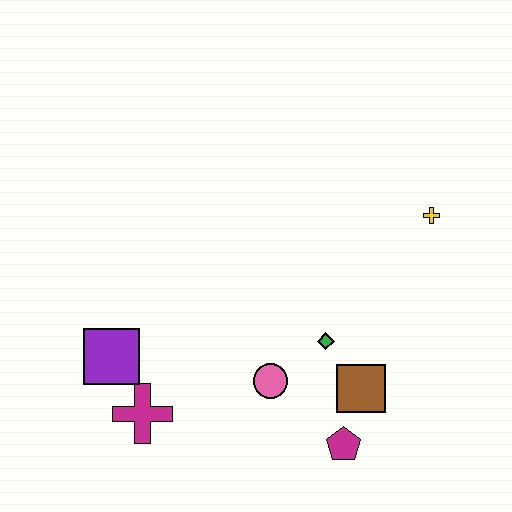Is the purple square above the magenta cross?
Yes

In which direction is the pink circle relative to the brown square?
The pink circle is to the left of the brown square.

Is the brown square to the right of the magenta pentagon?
Yes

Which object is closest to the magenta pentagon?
The brown square is closest to the magenta pentagon.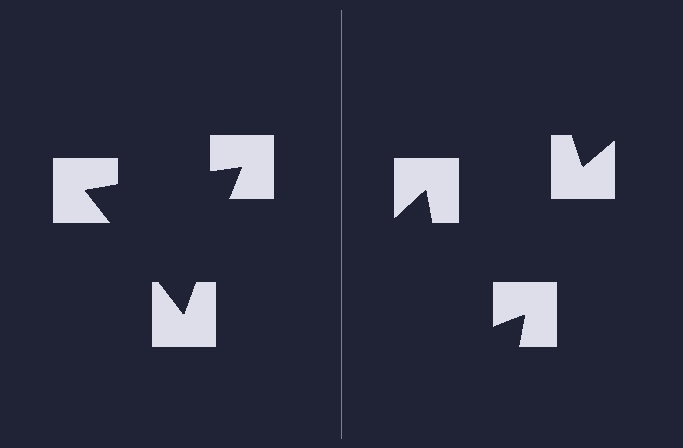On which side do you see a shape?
An illusory triangle appears on the left side. On the right side the wedge cuts are rotated, so no coherent shape forms.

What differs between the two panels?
The notched squares are positioned identically on both sides; only the wedge orientations differ. On the left they align to a triangle; on the right they are misaligned.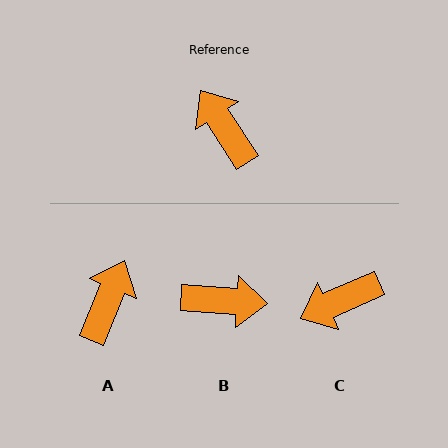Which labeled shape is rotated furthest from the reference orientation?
B, about 127 degrees away.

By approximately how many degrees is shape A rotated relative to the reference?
Approximately 56 degrees clockwise.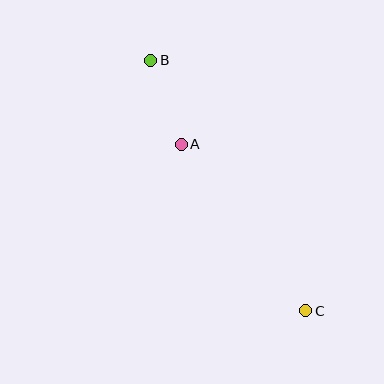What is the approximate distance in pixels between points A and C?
The distance between A and C is approximately 208 pixels.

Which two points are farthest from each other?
Points B and C are farthest from each other.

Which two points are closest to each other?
Points A and B are closest to each other.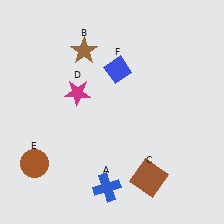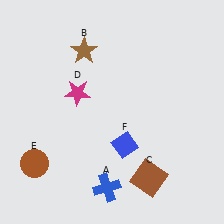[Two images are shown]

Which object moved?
The blue diamond (F) moved down.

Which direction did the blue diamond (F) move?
The blue diamond (F) moved down.